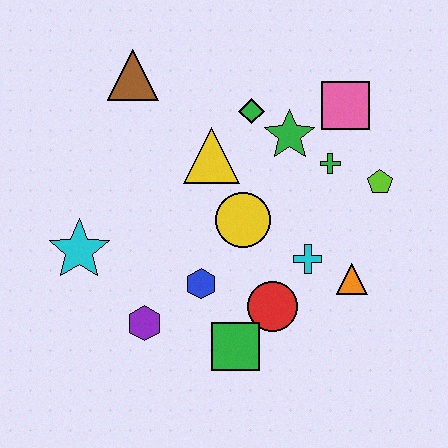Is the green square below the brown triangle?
Yes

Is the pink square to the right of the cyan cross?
Yes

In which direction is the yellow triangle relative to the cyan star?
The yellow triangle is to the right of the cyan star.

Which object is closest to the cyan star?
The purple hexagon is closest to the cyan star.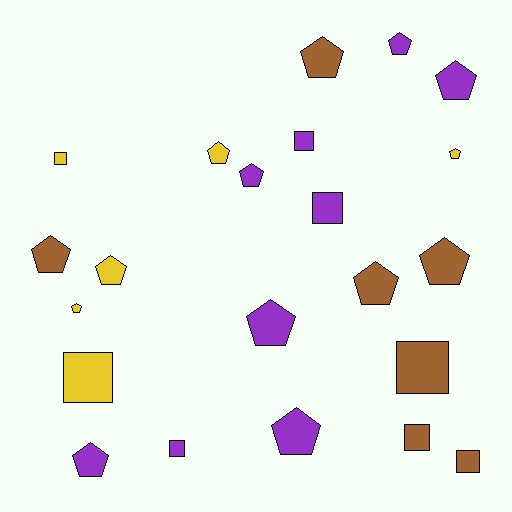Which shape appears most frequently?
Pentagon, with 14 objects.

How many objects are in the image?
There are 22 objects.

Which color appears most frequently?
Purple, with 9 objects.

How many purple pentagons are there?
There are 6 purple pentagons.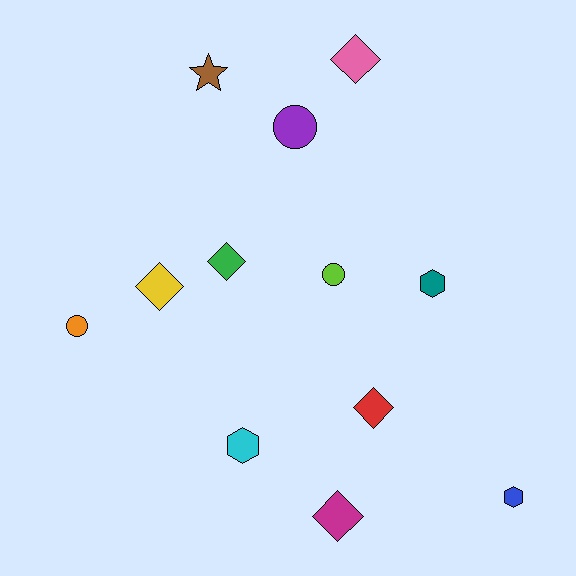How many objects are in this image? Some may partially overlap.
There are 12 objects.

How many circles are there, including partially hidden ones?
There are 3 circles.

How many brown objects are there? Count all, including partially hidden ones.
There is 1 brown object.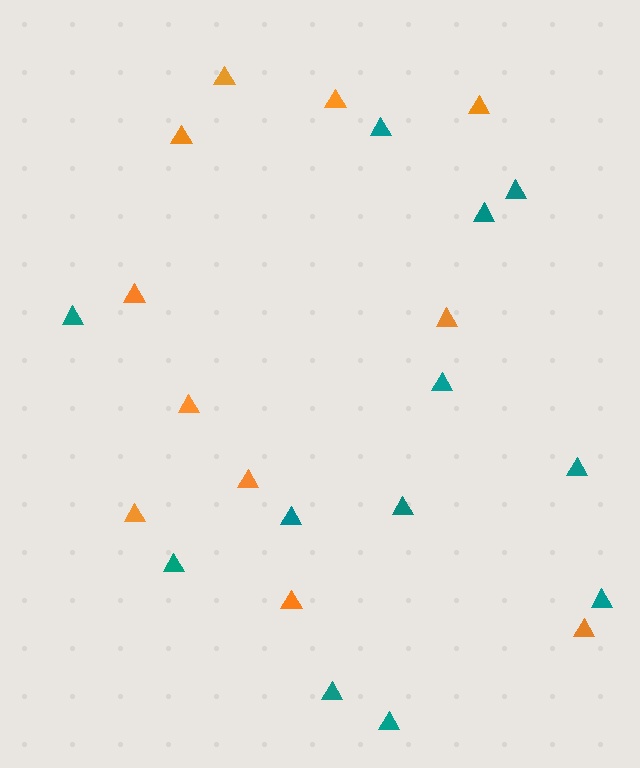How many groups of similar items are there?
There are 2 groups: one group of teal triangles (12) and one group of orange triangles (11).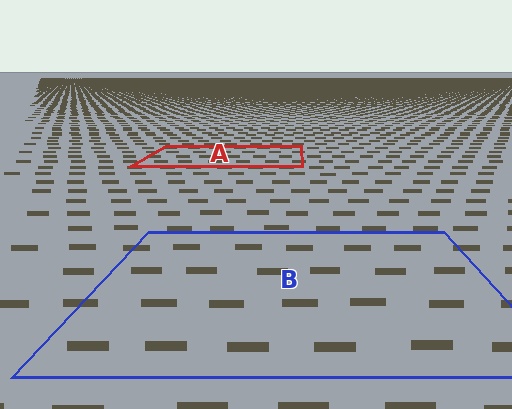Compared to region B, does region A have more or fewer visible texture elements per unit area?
Region A has more texture elements per unit area — they are packed more densely because it is farther away.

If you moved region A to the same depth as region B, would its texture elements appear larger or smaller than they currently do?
They would appear larger. At a closer depth, the same texture elements are projected at a bigger on-screen size.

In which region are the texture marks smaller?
The texture marks are smaller in region A, because it is farther away.